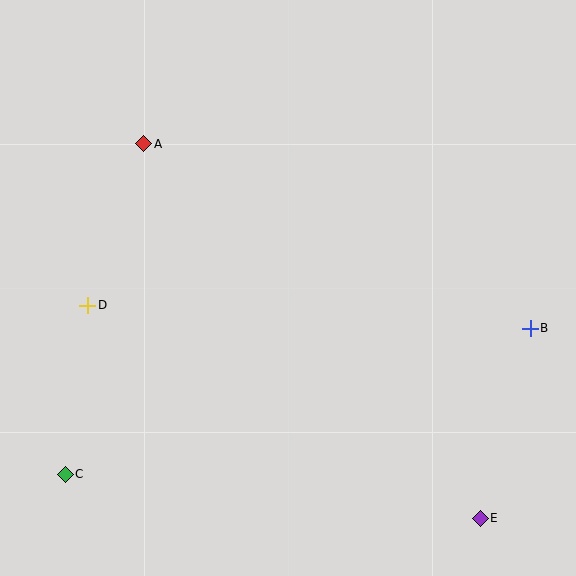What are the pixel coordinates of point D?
Point D is at (88, 305).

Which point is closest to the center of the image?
Point D at (88, 305) is closest to the center.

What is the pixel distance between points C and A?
The distance between C and A is 340 pixels.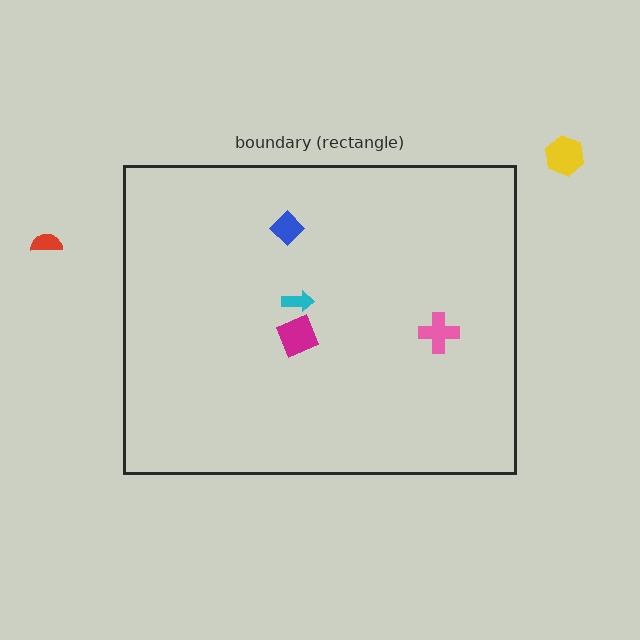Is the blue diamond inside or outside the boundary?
Inside.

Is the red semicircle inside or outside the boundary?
Outside.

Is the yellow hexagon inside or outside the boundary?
Outside.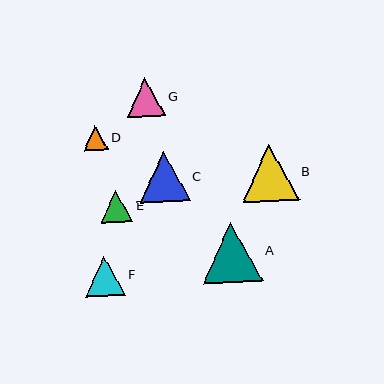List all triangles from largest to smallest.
From largest to smallest: A, B, C, F, G, E, D.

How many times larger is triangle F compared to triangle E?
Triangle F is approximately 1.3 times the size of triangle E.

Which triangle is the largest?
Triangle A is the largest with a size of approximately 60 pixels.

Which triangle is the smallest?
Triangle D is the smallest with a size of approximately 24 pixels.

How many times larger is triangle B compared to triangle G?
Triangle B is approximately 1.5 times the size of triangle G.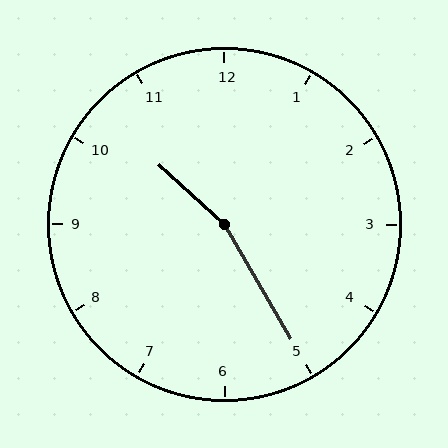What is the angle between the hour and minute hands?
Approximately 162 degrees.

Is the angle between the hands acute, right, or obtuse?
It is obtuse.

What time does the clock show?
10:25.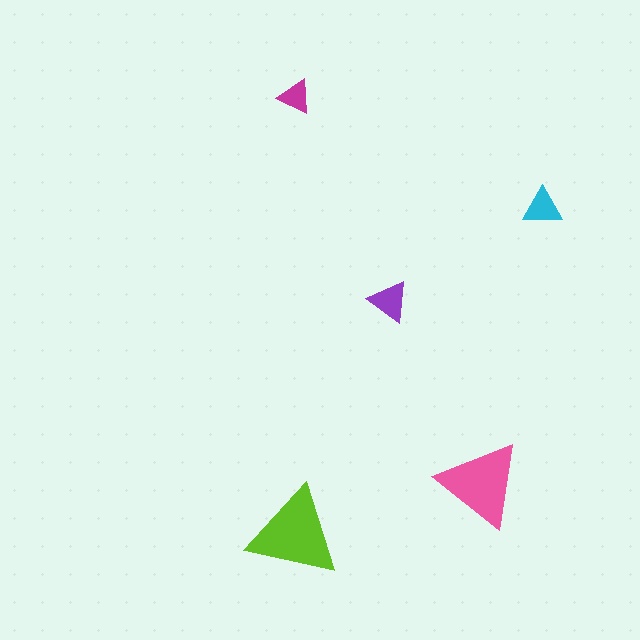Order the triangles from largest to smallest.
the lime one, the pink one, the purple one, the cyan one, the magenta one.